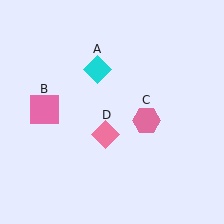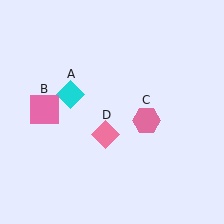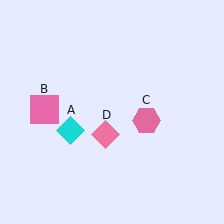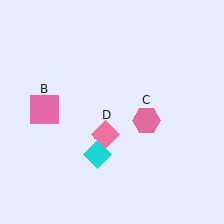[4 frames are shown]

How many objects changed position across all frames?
1 object changed position: cyan diamond (object A).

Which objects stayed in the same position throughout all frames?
Pink square (object B) and pink hexagon (object C) and pink diamond (object D) remained stationary.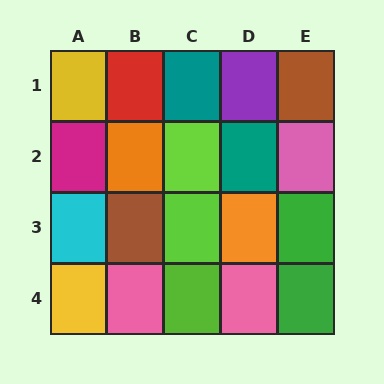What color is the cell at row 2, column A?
Magenta.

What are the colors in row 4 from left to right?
Yellow, pink, lime, pink, green.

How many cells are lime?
3 cells are lime.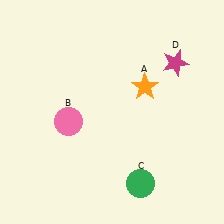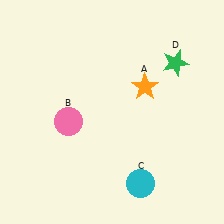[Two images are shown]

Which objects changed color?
C changed from green to cyan. D changed from magenta to green.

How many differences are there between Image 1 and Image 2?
There are 2 differences between the two images.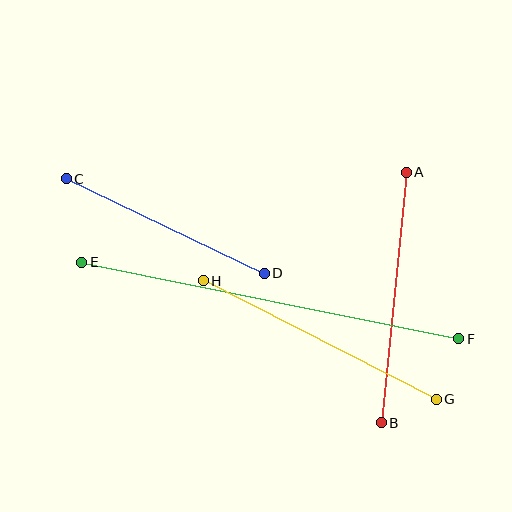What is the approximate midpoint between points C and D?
The midpoint is at approximately (165, 226) pixels.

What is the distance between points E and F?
The distance is approximately 385 pixels.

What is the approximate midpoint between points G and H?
The midpoint is at approximately (320, 340) pixels.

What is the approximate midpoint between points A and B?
The midpoint is at approximately (394, 297) pixels.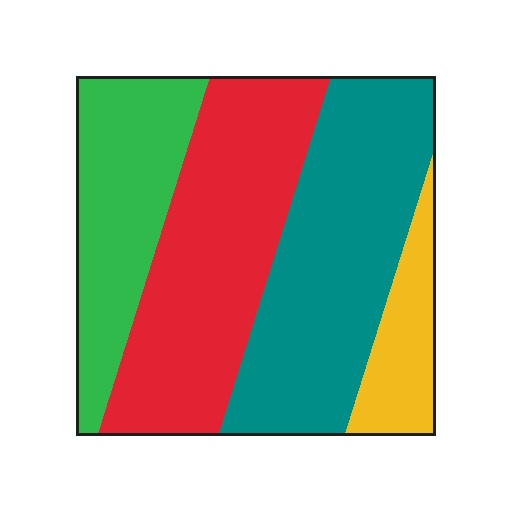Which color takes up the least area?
Yellow, at roughly 10%.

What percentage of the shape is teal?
Teal takes up about one third (1/3) of the shape.